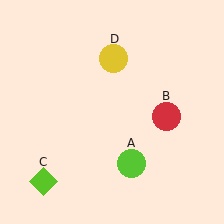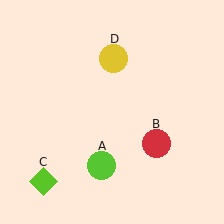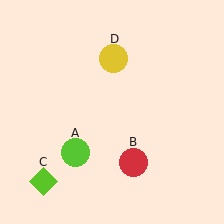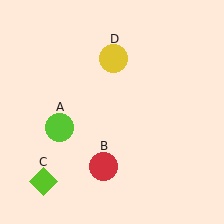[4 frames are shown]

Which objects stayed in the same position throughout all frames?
Lime diamond (object C) and yellow circle (object D) remained stationary.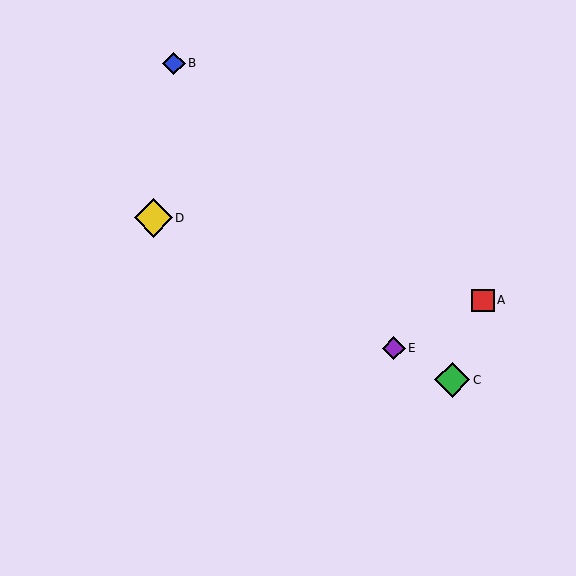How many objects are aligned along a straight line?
3 objects (C, D, E) are aligned along a straight line.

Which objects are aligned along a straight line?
Objects C, D, E are aligned along a straight line.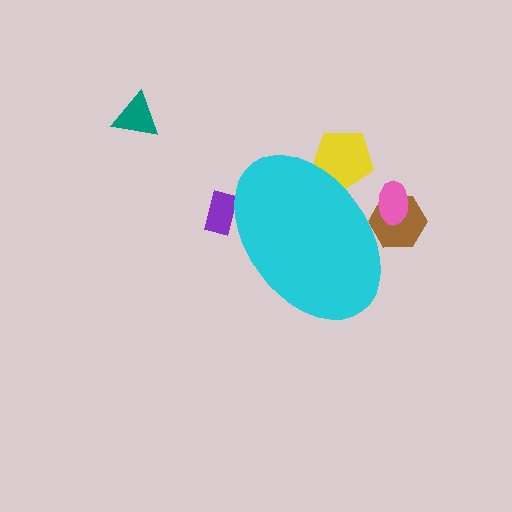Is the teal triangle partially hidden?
No, the teal triangle is fully visible.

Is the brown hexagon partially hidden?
Yes, the brown hexagon is partially hidden behind the cyan ellipse.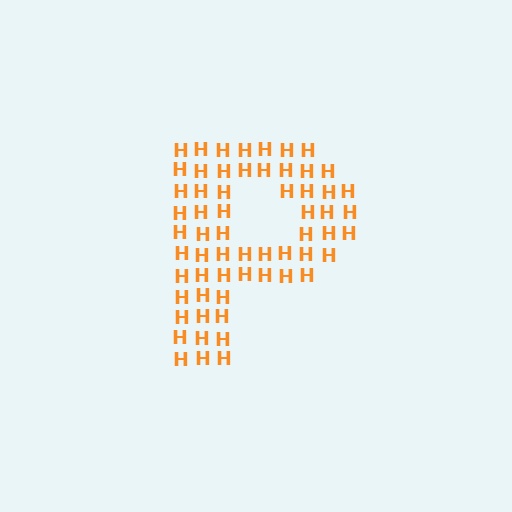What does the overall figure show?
The overall figure shows the letter P.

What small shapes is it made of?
It is made of small letter H's.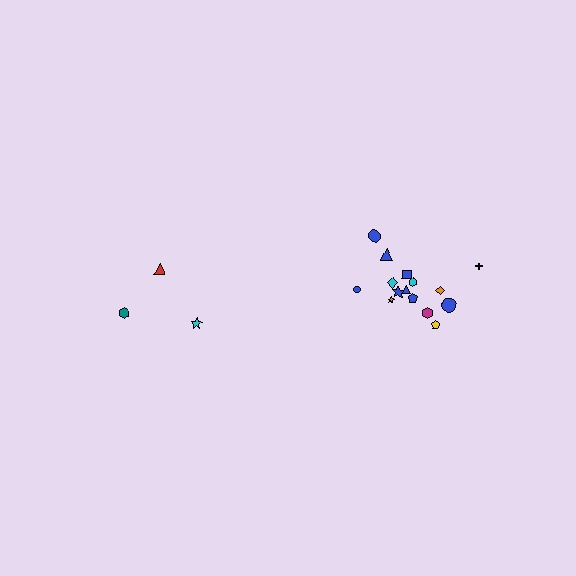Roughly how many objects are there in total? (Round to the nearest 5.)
Roughly 20 objects in total.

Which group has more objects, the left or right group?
The right group.